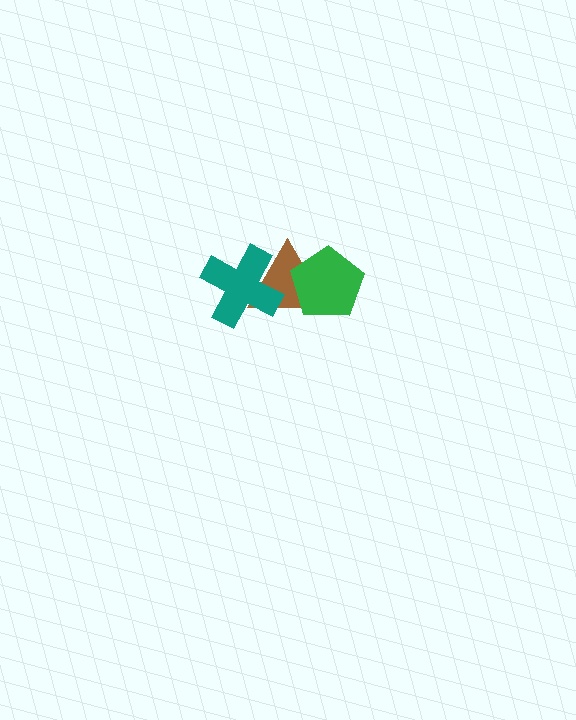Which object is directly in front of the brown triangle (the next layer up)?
The green pentagon is directly in front of the brown triangle.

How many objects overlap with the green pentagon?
1 object overlaps with the green pentagon.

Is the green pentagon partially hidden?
No, no other shape covers it.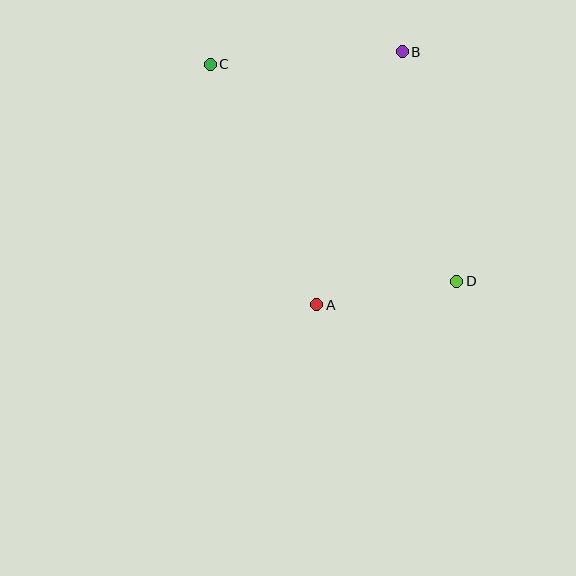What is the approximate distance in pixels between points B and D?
The distance between B and D is approximately 236 pixels.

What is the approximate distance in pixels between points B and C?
The distance between B and C is approximately 193 pixels.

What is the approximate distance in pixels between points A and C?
The distance between A and C is approximately 263 pixels.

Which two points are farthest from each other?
Points C and D are farthest from each other.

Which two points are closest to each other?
Points A and D are closest to each other.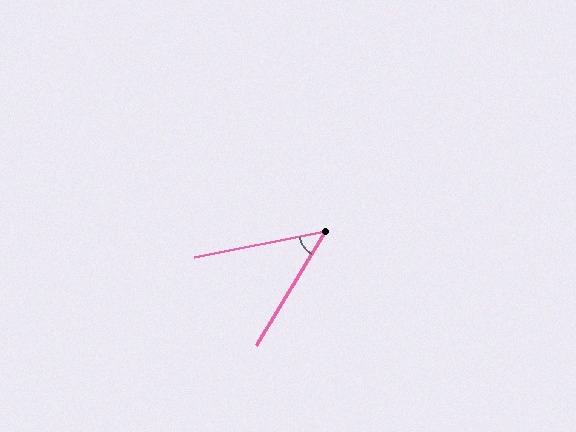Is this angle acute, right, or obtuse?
It is acute.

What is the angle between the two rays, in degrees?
Approximately 48 degrees.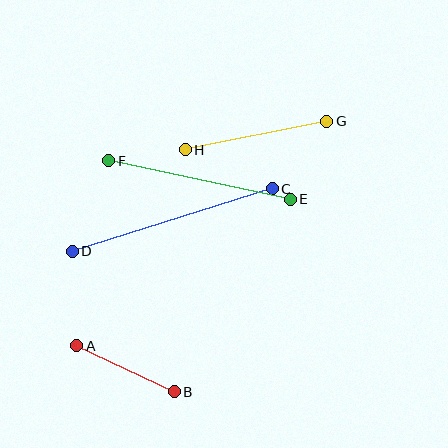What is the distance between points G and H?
The distance is approximately 145 pixels.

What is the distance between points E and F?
The distance is approximately 185 pixels.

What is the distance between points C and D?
The distance is approximately 209 pixels.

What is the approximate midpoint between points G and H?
The midpoint is at approximately (256, 136) pixels.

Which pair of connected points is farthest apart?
Points C and D are farthest apart.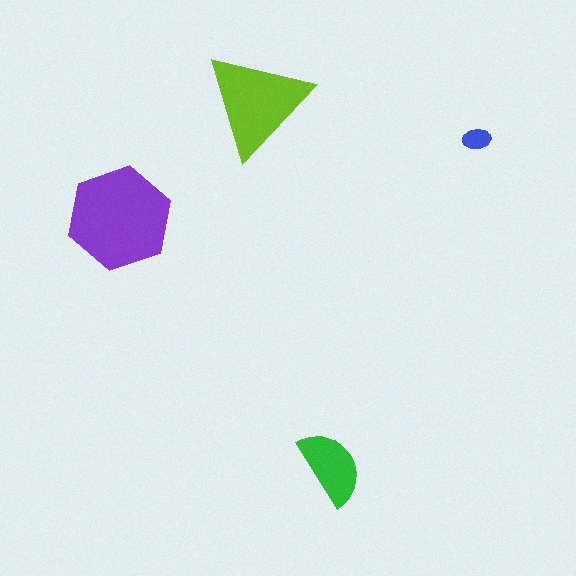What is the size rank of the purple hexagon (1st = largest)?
1st.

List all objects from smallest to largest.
The blue ellipse, the green semicircle, the lime triangle, the purple hexagon.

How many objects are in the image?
There are 4 objects in the image.